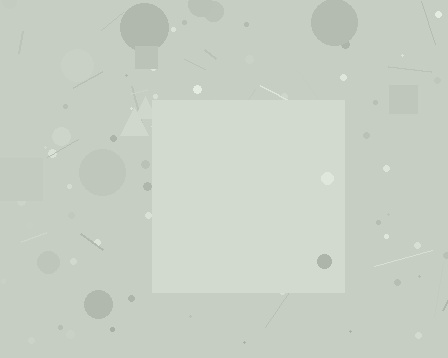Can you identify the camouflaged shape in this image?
The camouflaged shape is a square.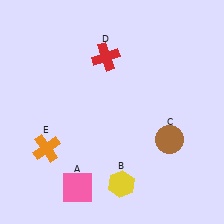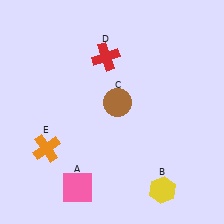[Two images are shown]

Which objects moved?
The objects that moved are: the yellow hexagon (B), the brown circle (C).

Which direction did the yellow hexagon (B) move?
The yellow hexagon (B) moved right.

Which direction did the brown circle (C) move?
The brown circle (C) moved left.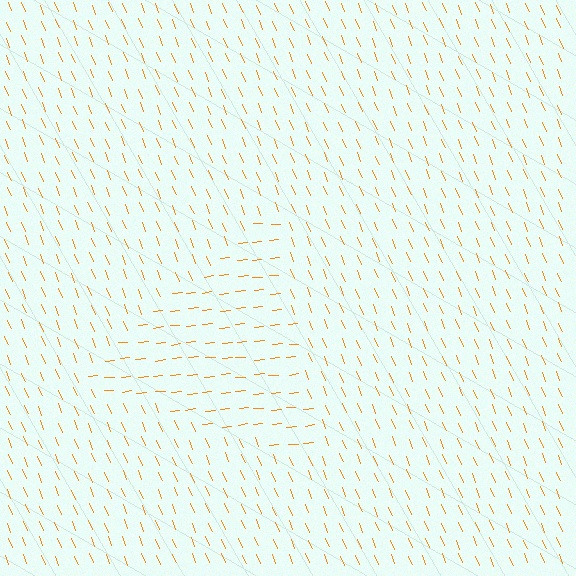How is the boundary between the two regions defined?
The boundary is defined purely by a change in line orientation (approximately 74 degrees difference). All lines are the same color and thickness.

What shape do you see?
I see a triangle.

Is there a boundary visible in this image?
Yes, there is a texture boundary formed by a change in line orientation.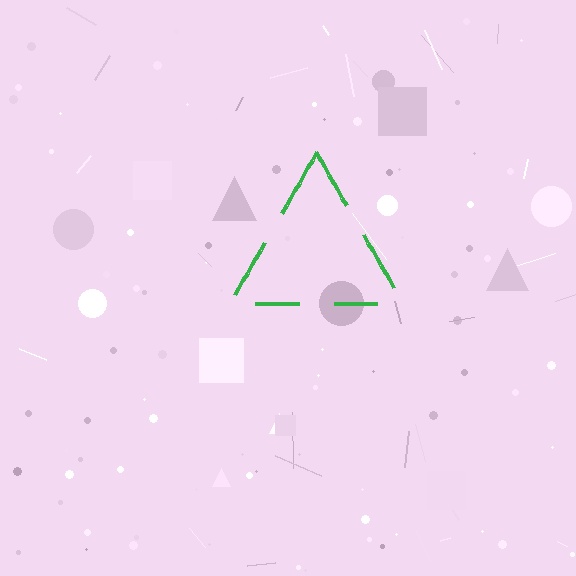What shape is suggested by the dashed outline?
The dashed outline suggests a triangle.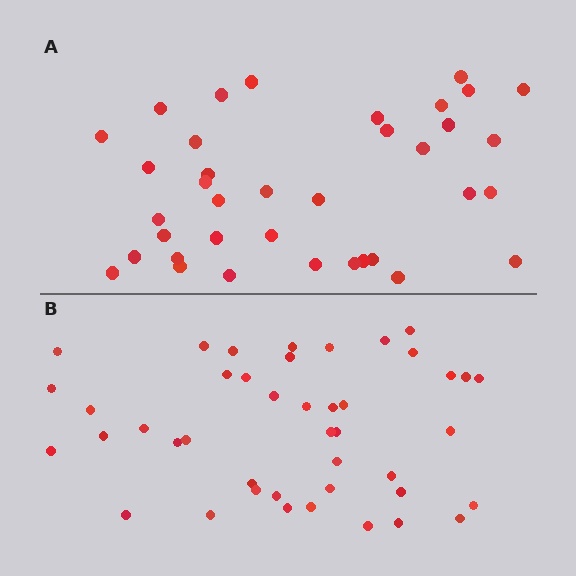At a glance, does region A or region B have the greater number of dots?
Region B (the bottom region) has more dots.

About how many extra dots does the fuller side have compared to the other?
Region B has about 6 more dots than region A.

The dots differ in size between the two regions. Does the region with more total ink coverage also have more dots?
No. Region A has more total ink coverage because its dots are larger, but region B actually contains more individual dots. Total area can be misleading — the number of items is what matters here.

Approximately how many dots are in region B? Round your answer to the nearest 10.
About 40 dots. (The exact count is 43, which rounds to 40.)